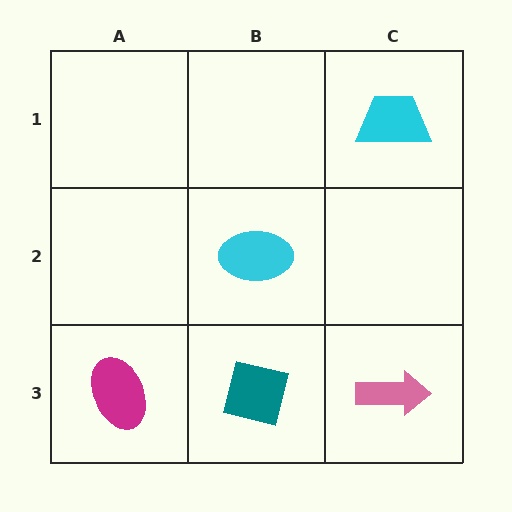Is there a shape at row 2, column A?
No, that cell is empty.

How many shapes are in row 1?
1 shape.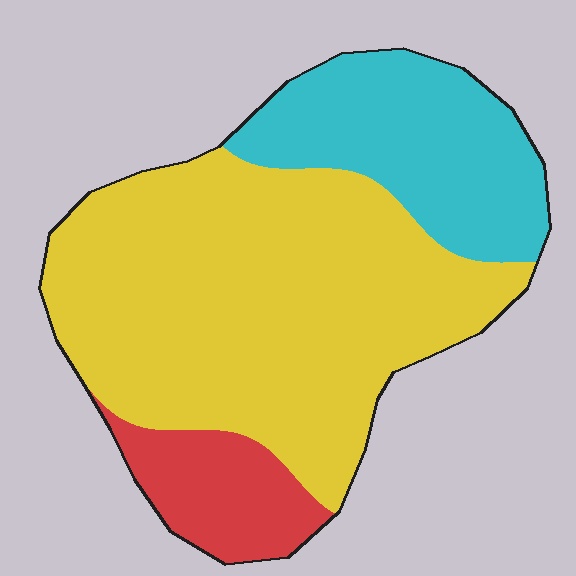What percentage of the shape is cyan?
Cyan covers around 25% of the shape.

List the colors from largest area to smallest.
From largest to smallest: yellow, cyan, red.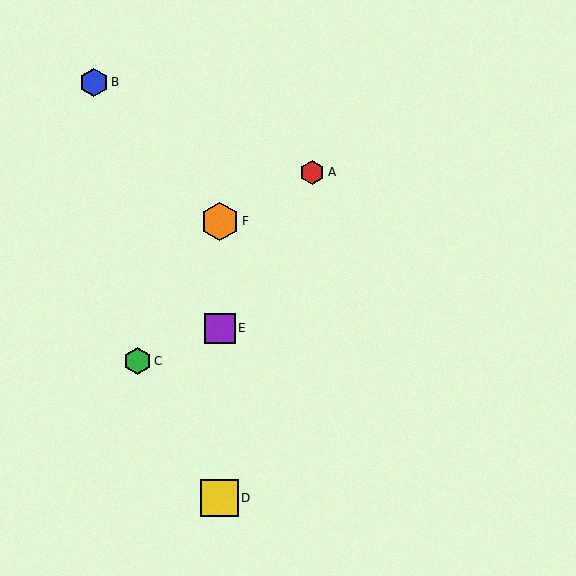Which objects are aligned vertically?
Objects D, E, F are aligned vertically.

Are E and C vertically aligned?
No, E is at x≈220 and C is at x≈137.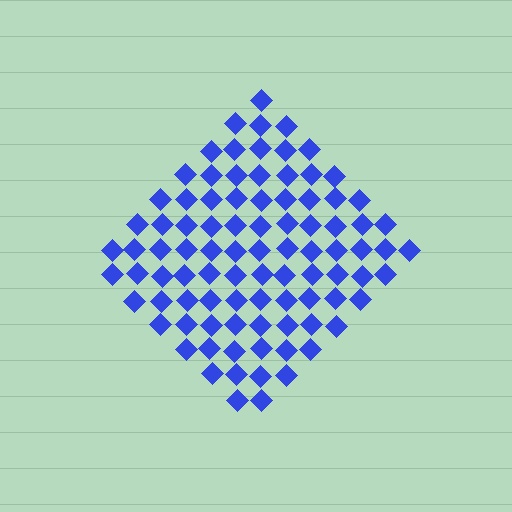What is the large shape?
The large shape is a diamond.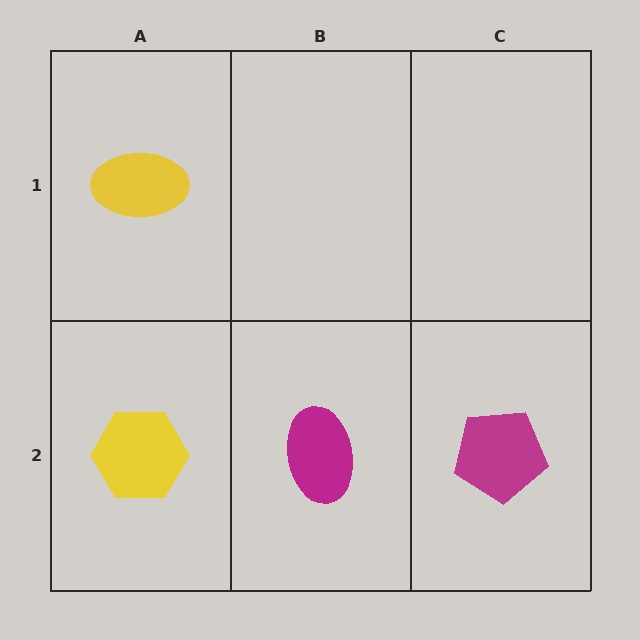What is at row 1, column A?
A yellow ellipse.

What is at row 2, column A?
A yellow hexagon.